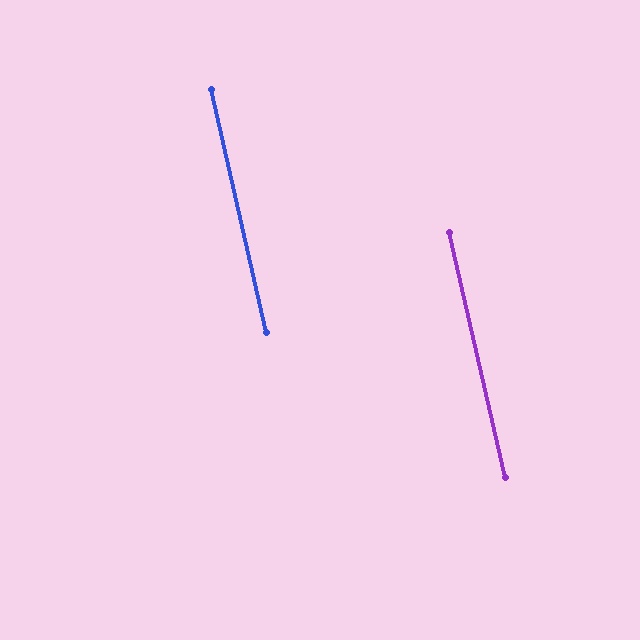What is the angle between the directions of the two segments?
Approximately 0 degrees.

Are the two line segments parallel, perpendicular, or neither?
Parallel — their directions differ by only 0.2°.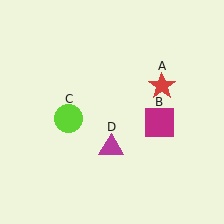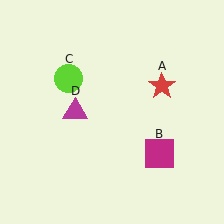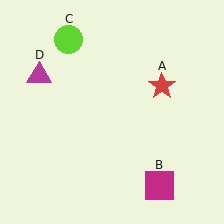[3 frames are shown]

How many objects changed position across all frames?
3 objects changed position: magenta square (object B), lime circle (object C), magenta triangle (object D).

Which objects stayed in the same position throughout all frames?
Red star (object A) remained stationary.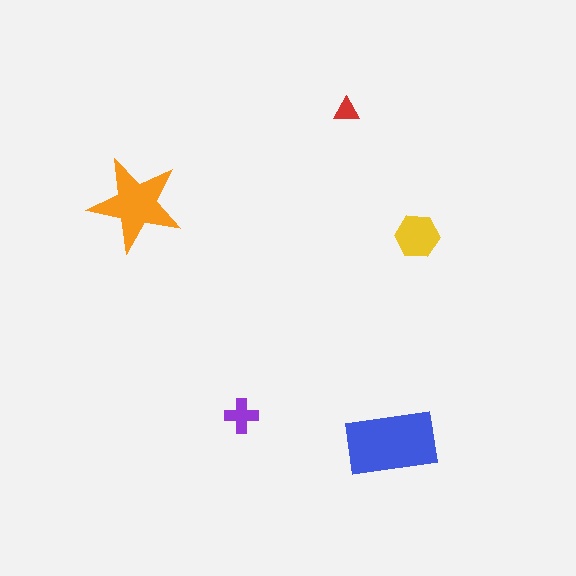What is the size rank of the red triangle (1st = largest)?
5th.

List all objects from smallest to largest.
The red triangle, the purple cross, the yellow hexagon, the orange star, the blue rectangle.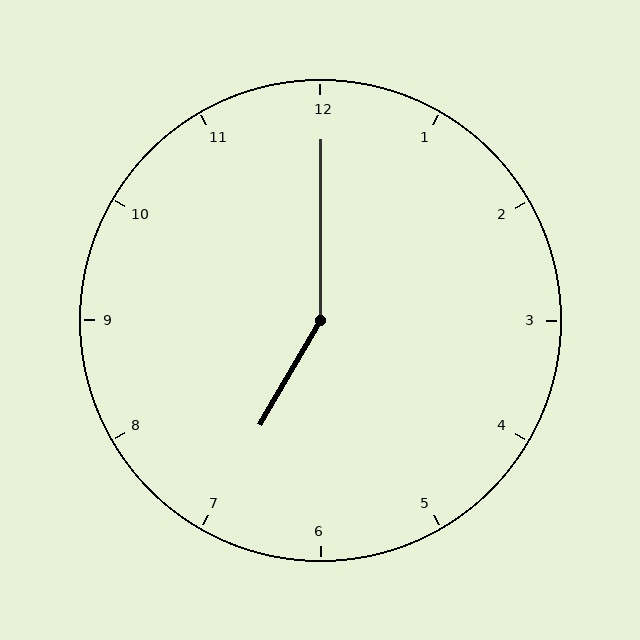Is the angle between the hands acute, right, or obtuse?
It is obtuse.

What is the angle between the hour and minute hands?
Approximately 150 degrees.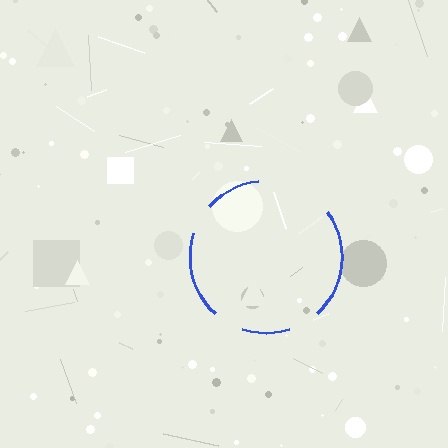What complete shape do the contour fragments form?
The contour fragments form a circle.